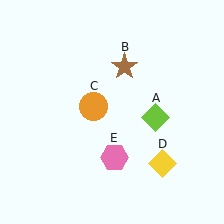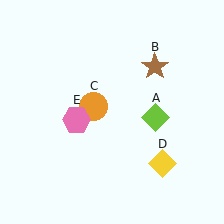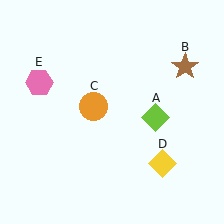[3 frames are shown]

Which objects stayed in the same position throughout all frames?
Lime diamond (object A) and orange circle (object C) and yellow diamond (object D) remained stationary.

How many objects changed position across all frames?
2 objects changed position: brown star (object B), pink hexagon (object E).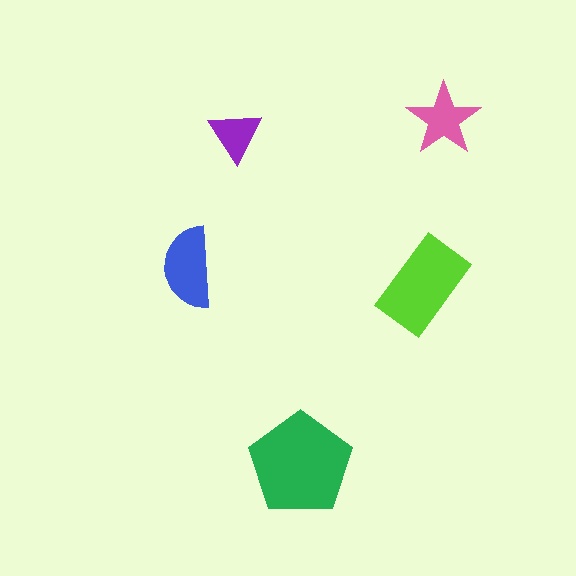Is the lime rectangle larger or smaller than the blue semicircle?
Larger.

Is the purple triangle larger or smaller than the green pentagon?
Smaller.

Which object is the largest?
The green pentagon.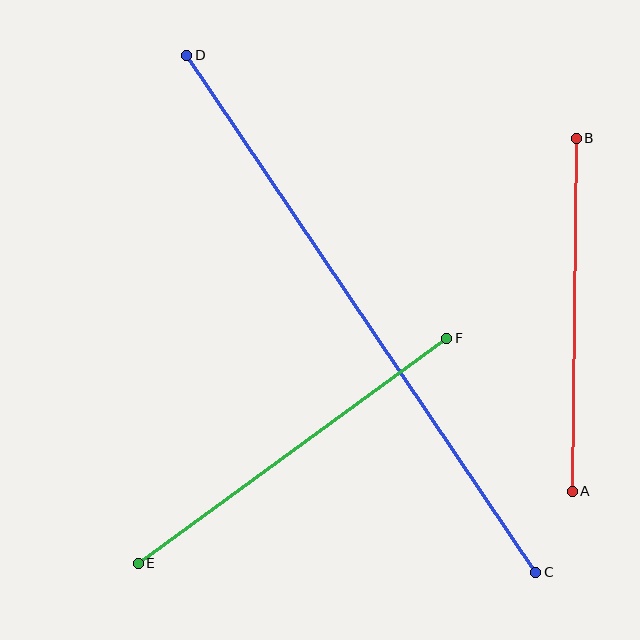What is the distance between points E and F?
The distance is approximately 382 pixels.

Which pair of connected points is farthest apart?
Points C and D are farthest apart.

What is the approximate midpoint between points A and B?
The midpoint is at approximately (574, 315) pixels.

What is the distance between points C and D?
The distance is approximately 624 pixels.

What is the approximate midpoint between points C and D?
The midpoint is at approximately (361, 314) pixels.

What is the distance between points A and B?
The distance is approximately 353 pixels.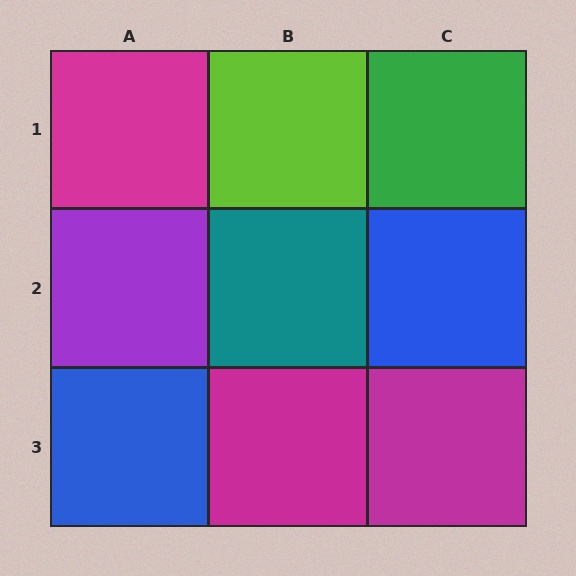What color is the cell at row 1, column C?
Green.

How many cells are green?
1 cell is green.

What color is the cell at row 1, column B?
Lime.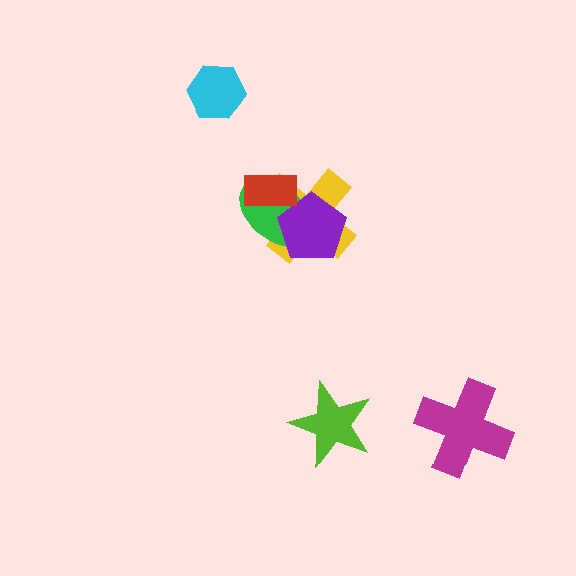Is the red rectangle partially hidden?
No, no other shape covers it.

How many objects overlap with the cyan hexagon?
0 objects overlap with the cyan hexagon.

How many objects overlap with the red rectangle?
2 objects overlap with the red rectangle.